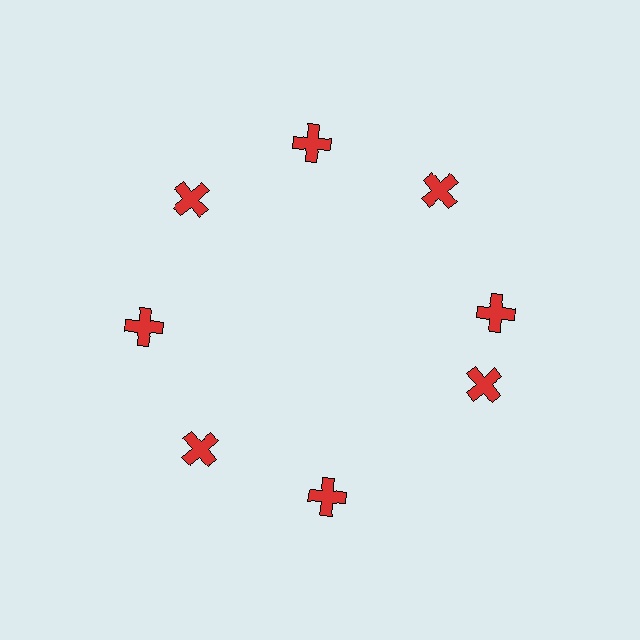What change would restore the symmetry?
The symmetry would be restored by rotating it back into even spacing with its neighbors so that all 8 crosses sit at equal angles and equal distance from the center.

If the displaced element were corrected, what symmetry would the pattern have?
It would have 8-fold rotational symmetry — the pattern would map onto itself every 45 degrees.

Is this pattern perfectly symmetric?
No. The 8 red crosses are arranged in a ring, but one element near the 4 o'clock position is rotated out of alignment along the ring, breaking the 8-fold rotational symmetry.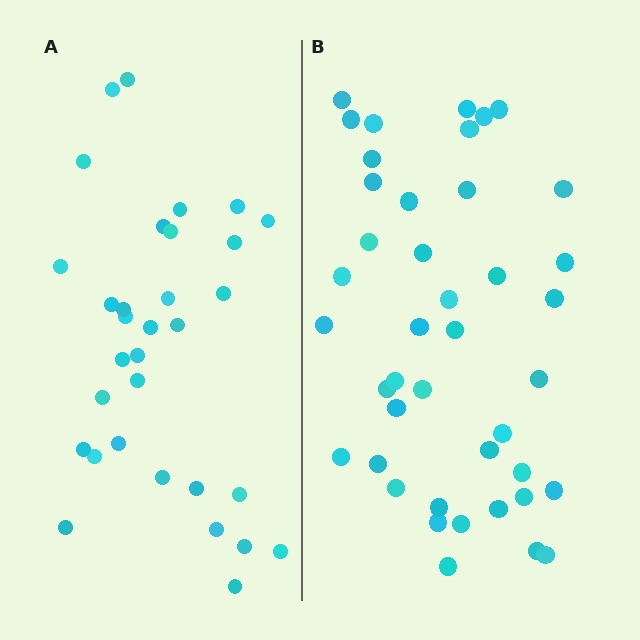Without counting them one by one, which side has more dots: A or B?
Region B (the right region) has more dots.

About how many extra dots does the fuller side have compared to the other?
Region B has roughly 10 or so more dots than region A.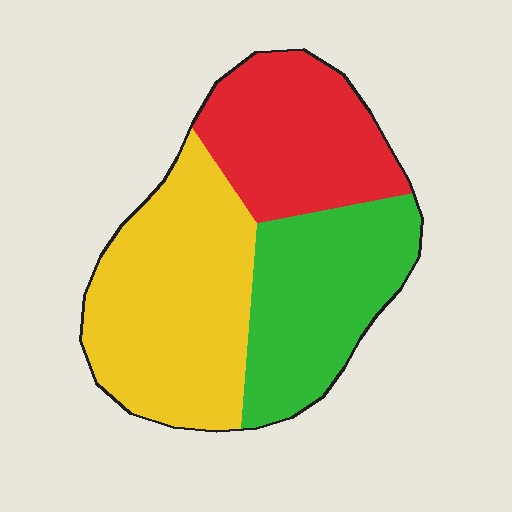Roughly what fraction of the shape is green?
Green takes up about one third (1/3) of the shape.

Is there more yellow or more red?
Yellow.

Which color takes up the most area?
Yellow, at roughly 40%.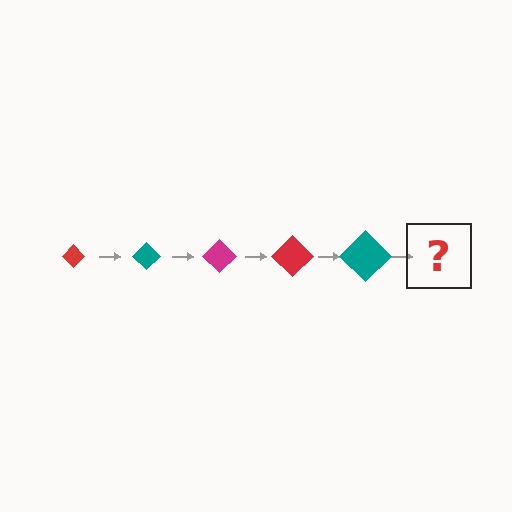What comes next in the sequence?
The next element should be a magenta diamond, larger than the previous one.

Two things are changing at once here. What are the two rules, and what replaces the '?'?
The two rules are that the diamond grows larger each step and the color cycles through red, teal, and magenta. The '?' should be a magenta diamond, larger than the previous one.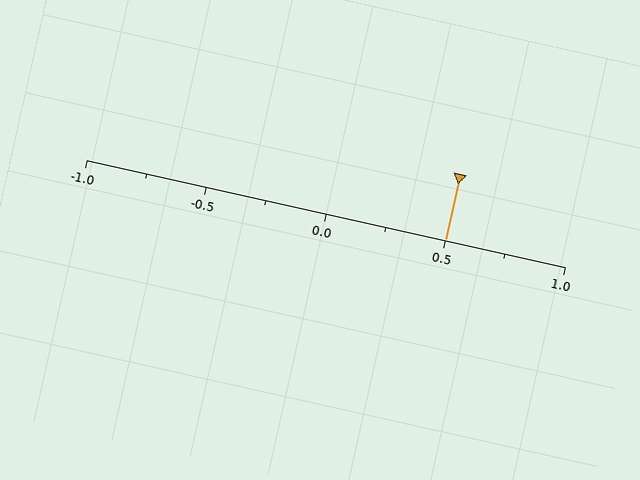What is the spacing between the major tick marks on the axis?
The major ticks are spaced 0.5 apart.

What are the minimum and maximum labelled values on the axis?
The axis runs from -1.0 to 1.0.